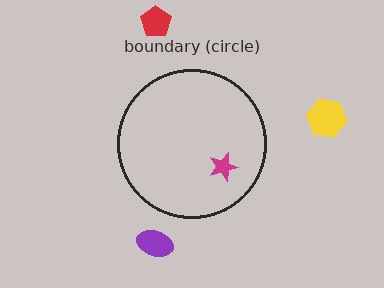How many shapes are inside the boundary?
1 inside, 3 outside.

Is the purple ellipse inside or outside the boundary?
Outside.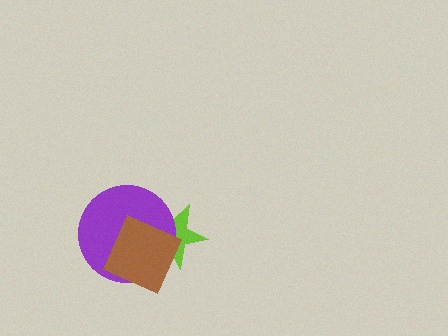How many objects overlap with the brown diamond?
2 objects overlap with the brown diamond.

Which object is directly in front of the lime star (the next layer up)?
The purple circle is directly in front of the lime star.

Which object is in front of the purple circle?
The brown diamond is in front of the purple circle.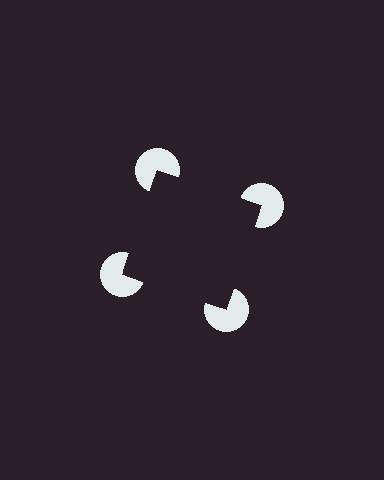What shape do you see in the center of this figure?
An illusory square — its edges are inferred from the aligned wedge cuts in the pac-man discs, not physically drawn.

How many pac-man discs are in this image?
There are 4 — one at each vertex of the illusory square.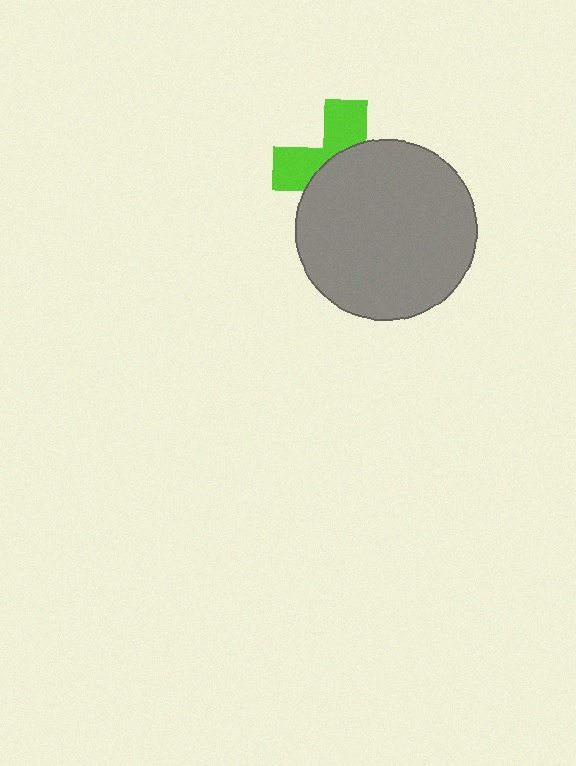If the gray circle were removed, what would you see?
You would see the complete lime cross.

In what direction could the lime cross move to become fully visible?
The lime cross could move toward the upper-left. That would shift it out from behind the gray circle entirely.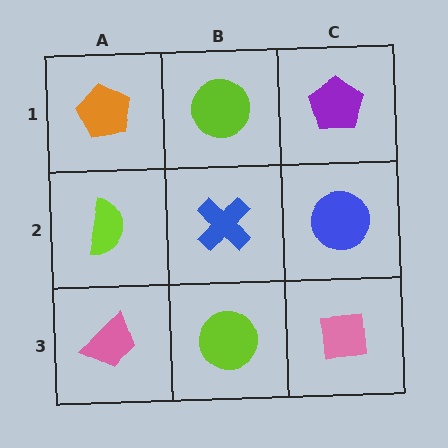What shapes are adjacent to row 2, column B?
A lime circle (row 1, column B), a lime circle (row 3, column B), a lime semicircle (row 2, column A), a blue circle (row 2, column C).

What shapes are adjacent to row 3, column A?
A lime semicircle (row 2, column A), a lime circle (row 3, column B).